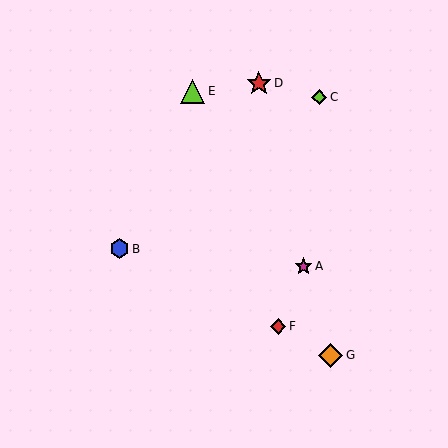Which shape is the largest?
The orange diamond (labeled G) is the largest.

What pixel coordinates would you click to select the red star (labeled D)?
Click at (259, 83) to select the red star D.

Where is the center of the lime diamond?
The center of the lime diamond is at (319, 97).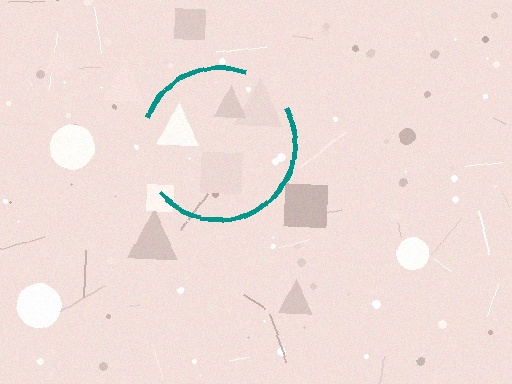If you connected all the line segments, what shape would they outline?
They would outline a circle.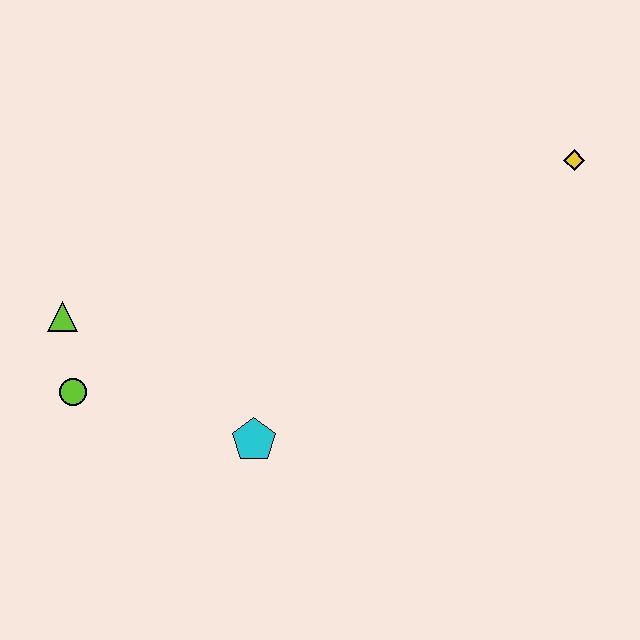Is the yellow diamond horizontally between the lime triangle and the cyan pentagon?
No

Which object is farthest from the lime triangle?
The yellow diamond is farthest from the lime triangle.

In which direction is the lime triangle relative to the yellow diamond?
The lime triangle is to the left of the yellow diamond.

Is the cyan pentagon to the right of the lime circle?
Yes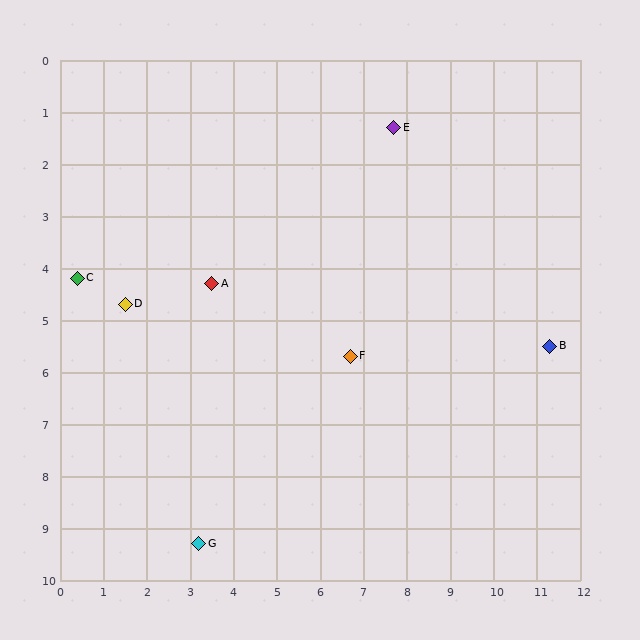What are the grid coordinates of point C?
Point C is at approximately (0.4, 4.2).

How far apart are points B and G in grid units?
Points B and G are about 8.9 grid units apart.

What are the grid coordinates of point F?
Point F is at approximately (6.7, 5.7).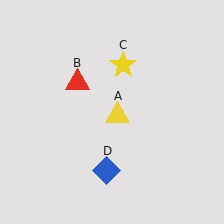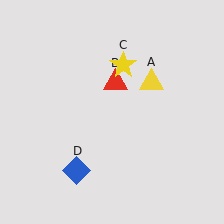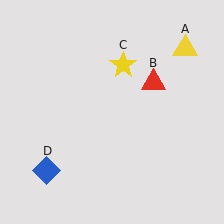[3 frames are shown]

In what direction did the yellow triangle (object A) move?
The yellow triangle (object A) moved up and to the right.